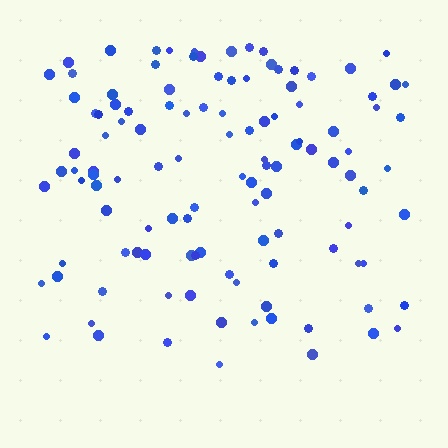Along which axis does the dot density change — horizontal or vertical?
Vertical.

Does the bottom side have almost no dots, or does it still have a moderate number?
Still a moderate number, just noticeably fewer than the top.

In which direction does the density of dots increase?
From bottom to top, with the top side densest.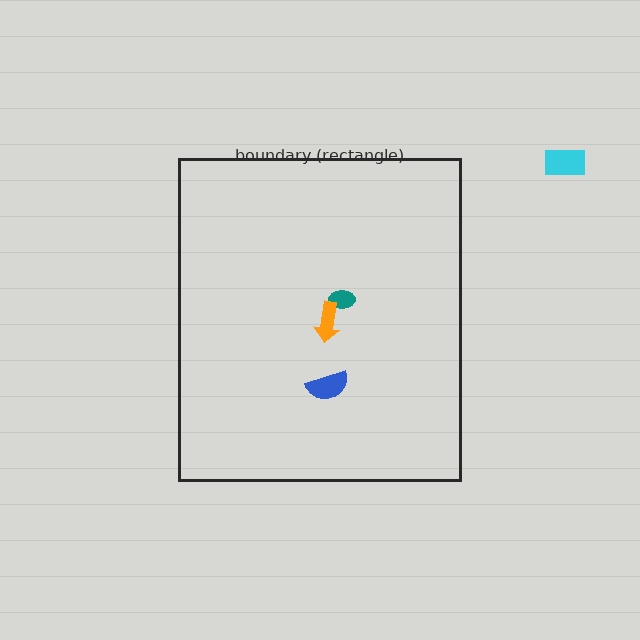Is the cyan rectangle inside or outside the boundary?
Outside.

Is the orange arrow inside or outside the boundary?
Inside.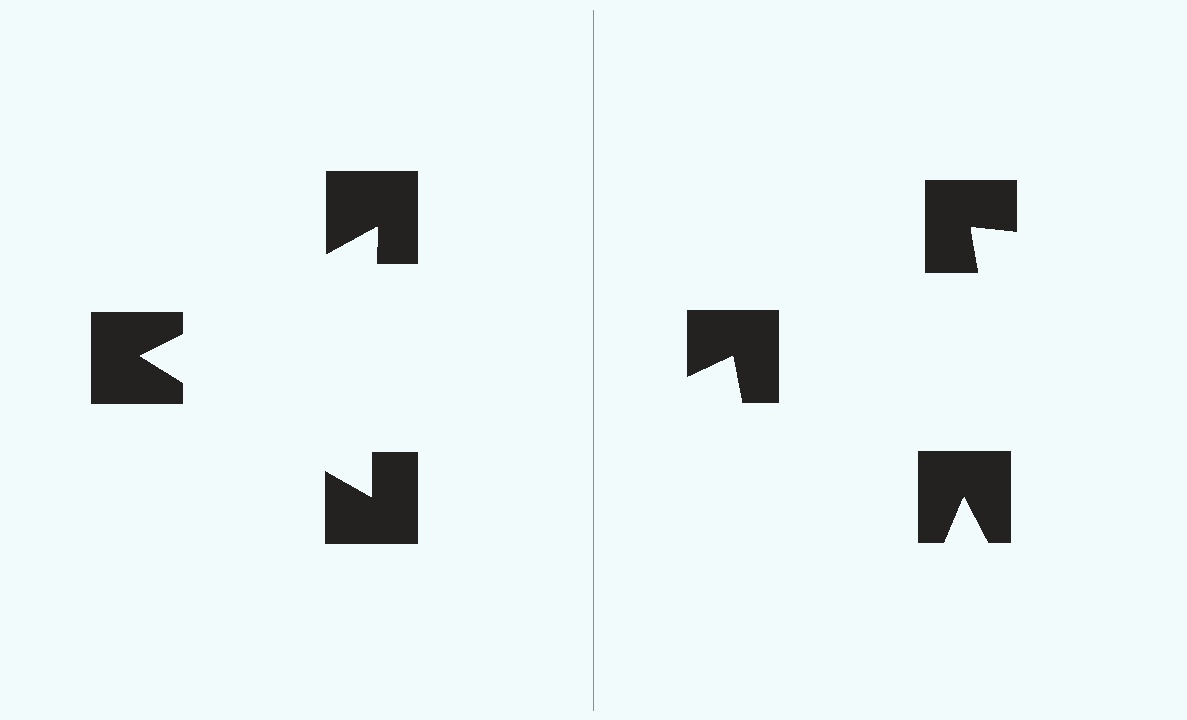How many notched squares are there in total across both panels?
6 — 3 on each side.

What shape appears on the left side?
An illusory triangle.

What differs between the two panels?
The notched squares are positioned identically on both sides; only the wedge orientations differ. On the left they align to a triangle; on the right they are misaligned.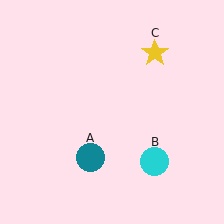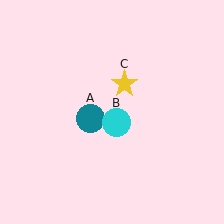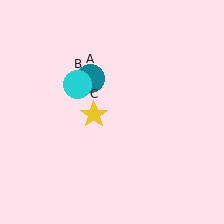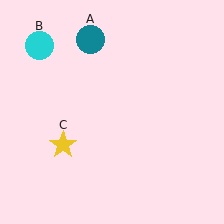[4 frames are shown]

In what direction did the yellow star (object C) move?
The yellow star (object C) moved down and to the left.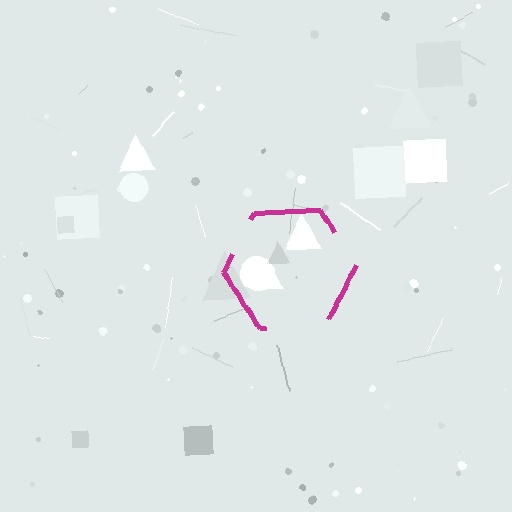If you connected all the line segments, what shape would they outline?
They would outline a hexagon.